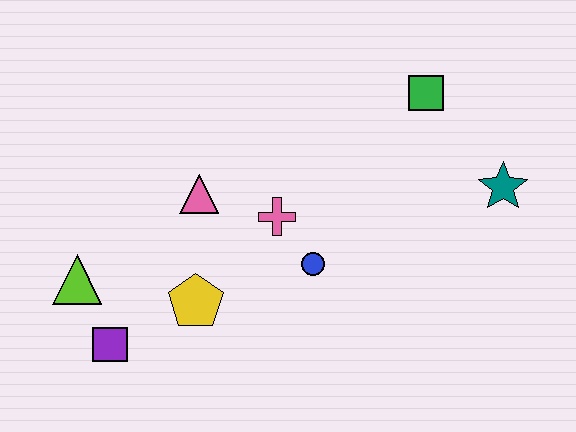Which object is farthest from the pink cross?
The teal star is farthest from the pink cross.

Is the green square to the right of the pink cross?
Yes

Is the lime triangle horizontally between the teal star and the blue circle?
No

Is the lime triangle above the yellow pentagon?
Yes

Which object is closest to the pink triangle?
The pink cross is closest to the pink triangle.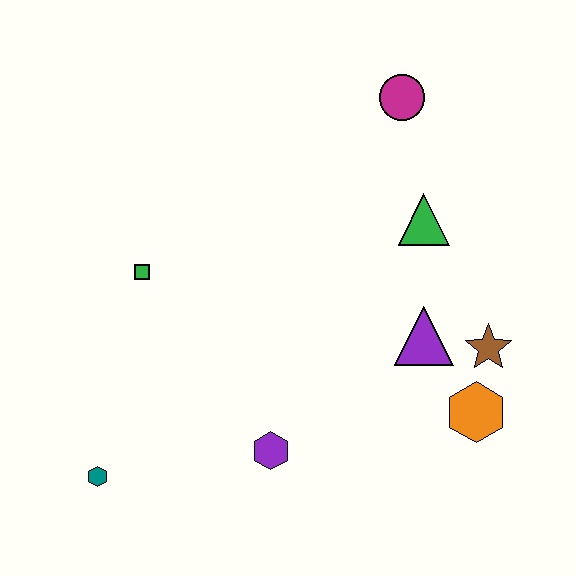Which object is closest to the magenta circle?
The green triangle is closest to the magenta circle.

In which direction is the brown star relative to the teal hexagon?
The brown star is to the right of the teal hexagon.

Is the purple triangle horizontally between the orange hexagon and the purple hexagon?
Yes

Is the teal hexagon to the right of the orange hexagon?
No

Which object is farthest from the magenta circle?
The teal hexagon is farthest from the magenta circle.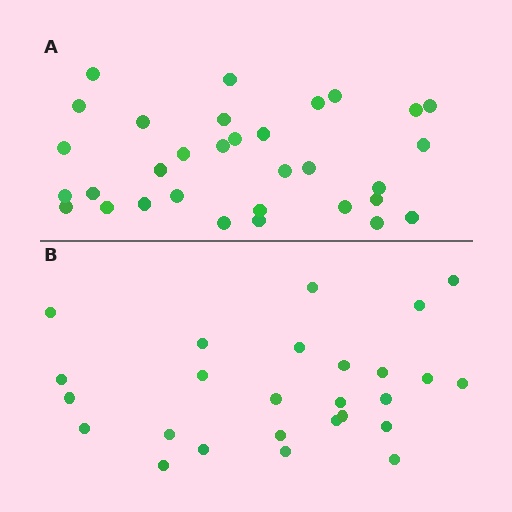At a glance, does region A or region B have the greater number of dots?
Region A (the top region) has more dots.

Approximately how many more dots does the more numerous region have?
Region A has about 6 more dots than region B.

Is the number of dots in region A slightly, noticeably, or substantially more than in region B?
Region A has only slightly more — the two regions are fairly close. The ratio is roughly 1.2 to 1.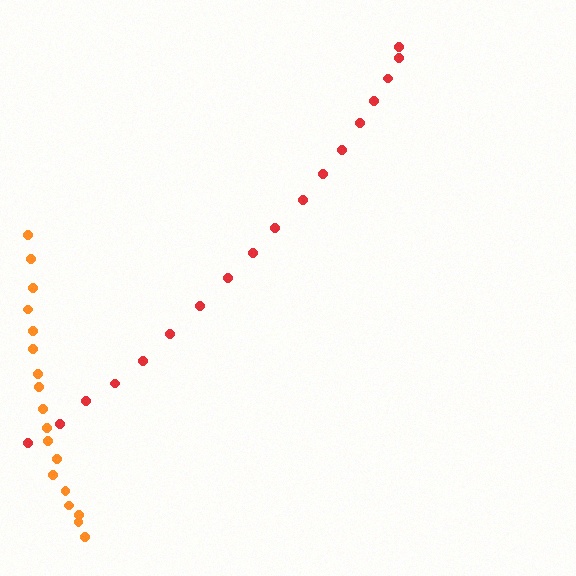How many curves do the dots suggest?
There are 2 distinct paths.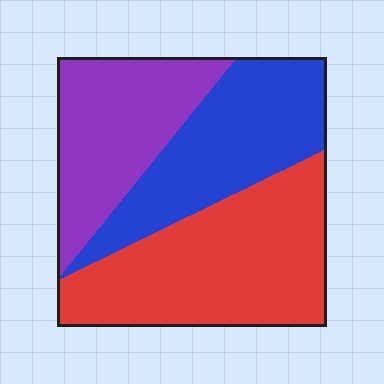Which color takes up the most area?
Red, at roughly 40%.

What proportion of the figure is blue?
Blue takes up between a sixth and a third of the figure.